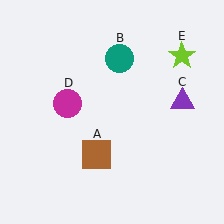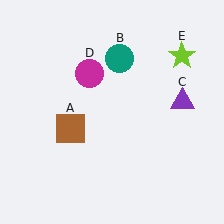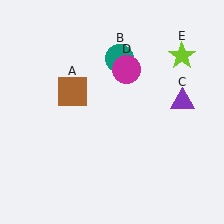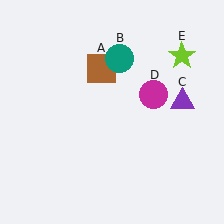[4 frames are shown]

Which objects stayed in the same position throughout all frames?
Teal circle (object B) and purple triangle (object C) and lime star (object E) remained stationary.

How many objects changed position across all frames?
2 objects changed position: brown square (object A), magenta circle (object D).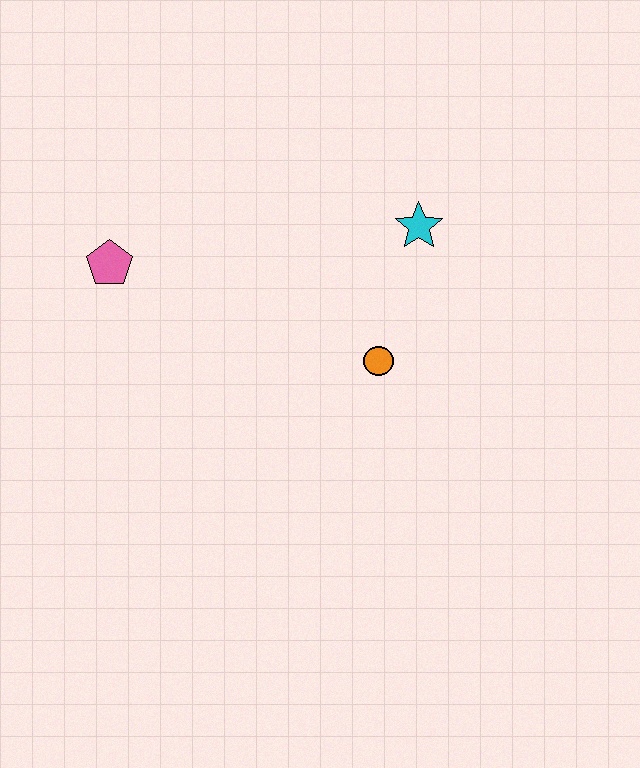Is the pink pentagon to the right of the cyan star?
No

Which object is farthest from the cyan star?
The pink pentagon is farthest from the cyan star.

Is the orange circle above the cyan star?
No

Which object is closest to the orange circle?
The cyan star is closest to the orange circle.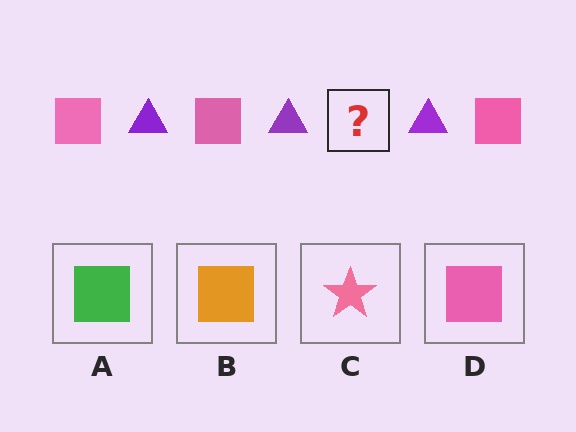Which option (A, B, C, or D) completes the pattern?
D.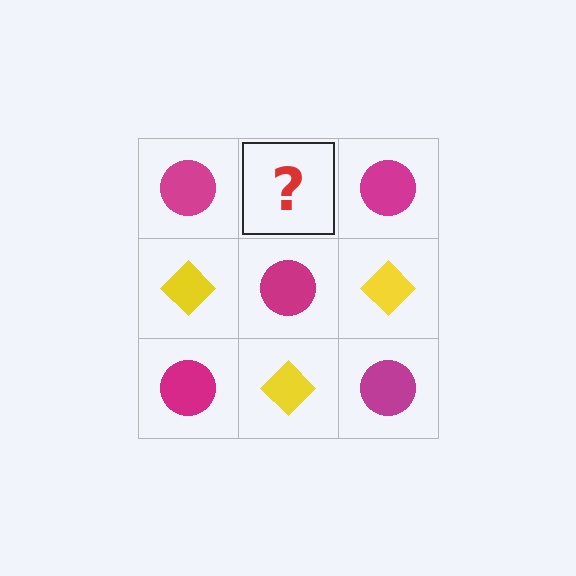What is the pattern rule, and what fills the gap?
The rule is that it alternates magenta circle and yellow diamond in a checkerboard pattern. The gap should be filled with a yellow diamond.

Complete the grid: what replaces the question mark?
The question mark should be replaced with a yellow diamond.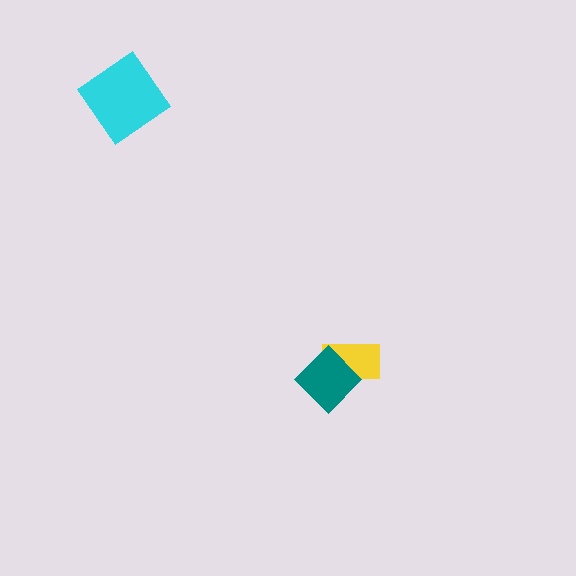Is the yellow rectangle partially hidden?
Yes, it is partially covered by another shape.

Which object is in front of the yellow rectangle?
The teal diamond is in front of the yellow rectangle.